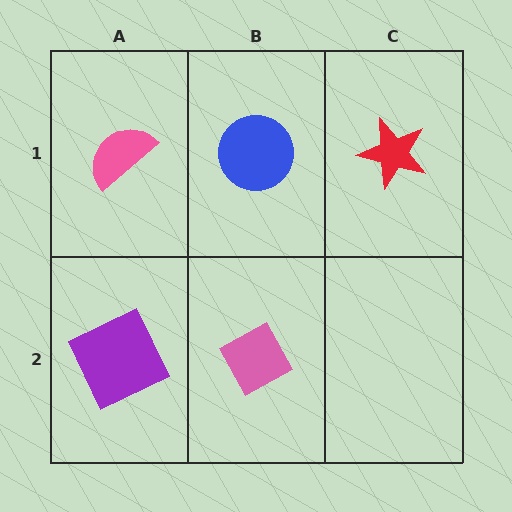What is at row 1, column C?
A red star.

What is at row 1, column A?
A pink semicircle.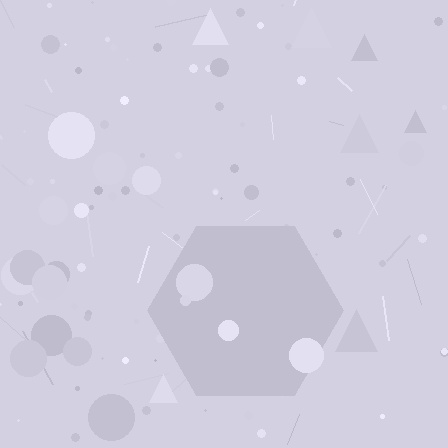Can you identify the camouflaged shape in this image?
The camouflaged shape is a hexagon.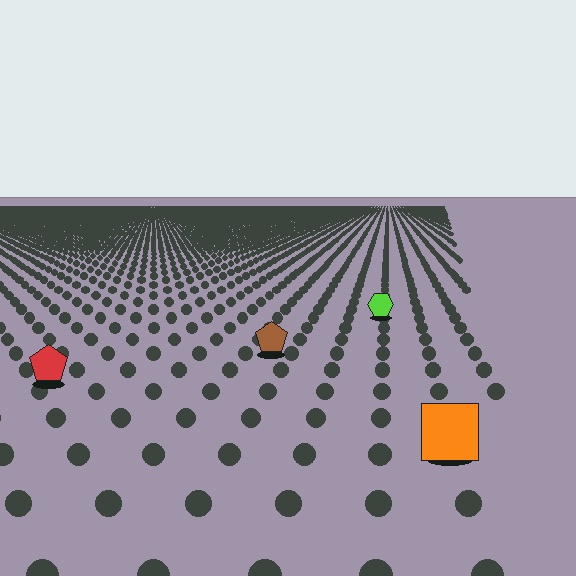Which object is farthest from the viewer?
The lime hexagon is farthest from the viewer. It appears smaller and the ground texture around it is denser.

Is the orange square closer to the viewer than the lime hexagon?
Yes. The orange square is closer — you can tell from the texture gradient: the ground texture is coarser near it.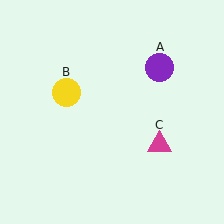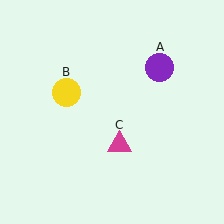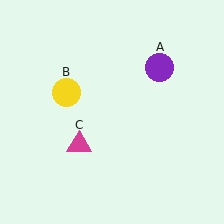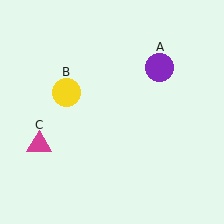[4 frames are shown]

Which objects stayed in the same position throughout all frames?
Purple circle (object A) and yellow circle (object B) remained stationary.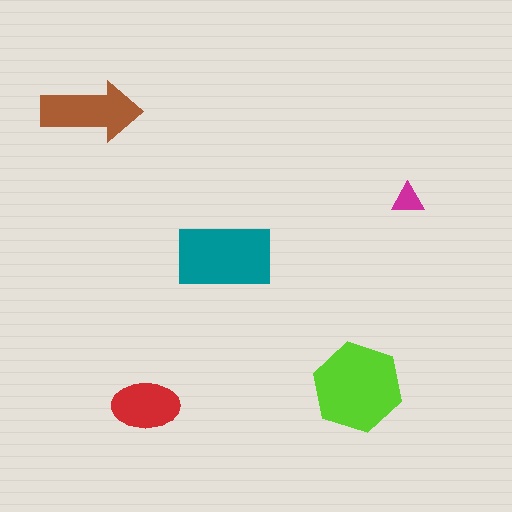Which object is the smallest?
The magenta triangle.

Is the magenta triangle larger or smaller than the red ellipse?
Smaller.